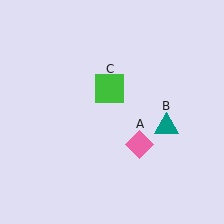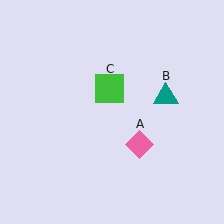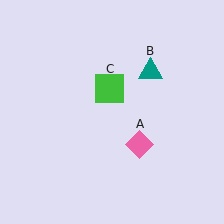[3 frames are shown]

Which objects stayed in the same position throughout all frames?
Pink diamond (object A) and green square (object C) remained stationary.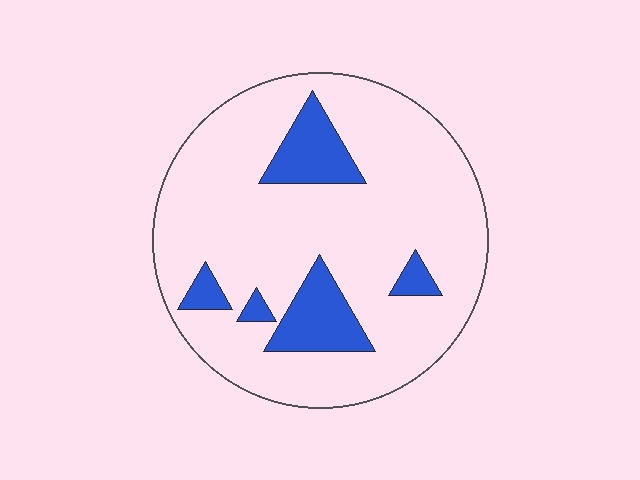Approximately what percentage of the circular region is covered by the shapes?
Approximately 15%.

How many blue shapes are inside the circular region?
5.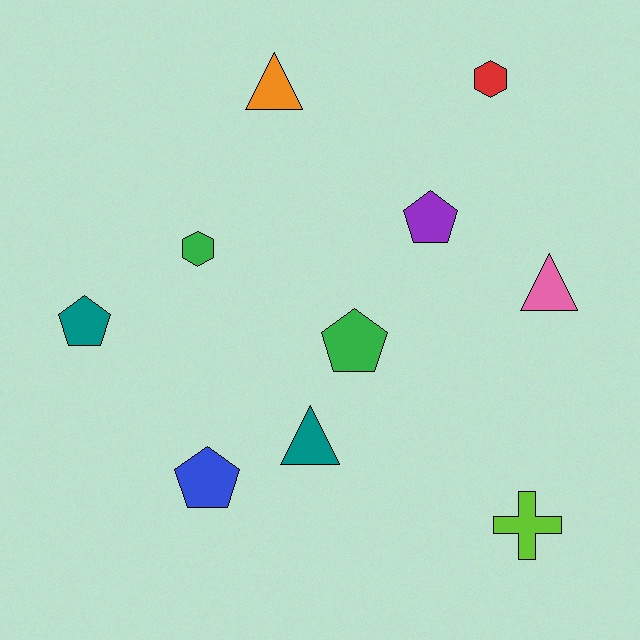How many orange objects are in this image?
There is 1 orange object.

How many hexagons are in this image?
There are 2 hexagons.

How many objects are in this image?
There are 10 objects.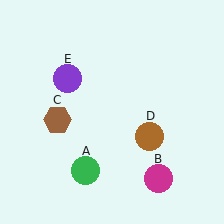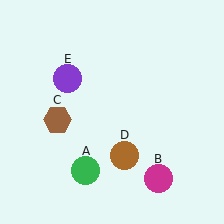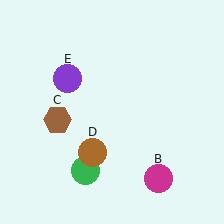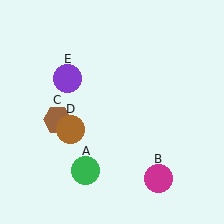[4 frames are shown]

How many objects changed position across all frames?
1 object changed position: brown circle (object D).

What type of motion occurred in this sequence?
The brown circle (object D) rotated clockwise around the center of the scene.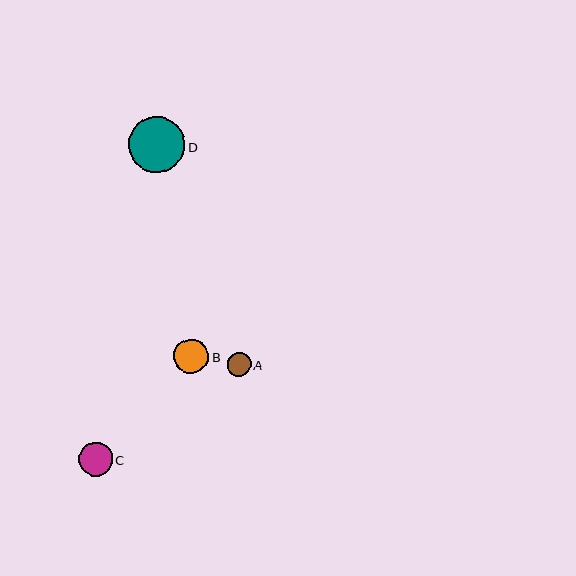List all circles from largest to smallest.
From largest to smallest: D, B, C, A.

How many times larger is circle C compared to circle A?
Circle C is approximately 1.4 times the size of circle A.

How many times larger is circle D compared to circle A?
Circle D is approximately 2.4 times the size of circle A.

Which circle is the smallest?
Circle A is the smallest with a size of approximately 24 pixels.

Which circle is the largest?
Circle D is the largest with a size of approximately 57 pixels.